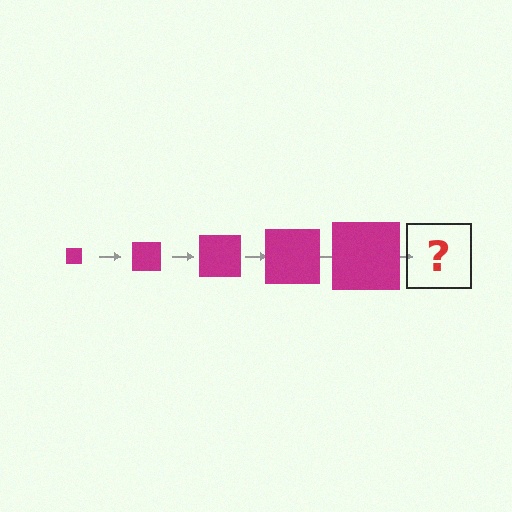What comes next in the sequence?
The next element should be a magenta square, larger than the previous one.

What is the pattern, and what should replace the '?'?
The pattern is that the square gets progressively larger each step. The '?' should be a magenta square, larger than the previous one.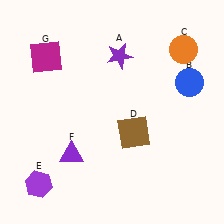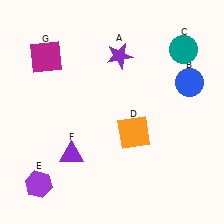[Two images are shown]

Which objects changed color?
C changed from orange to teal. D changed from brown to orange.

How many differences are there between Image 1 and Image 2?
There are 2 differences between the two images.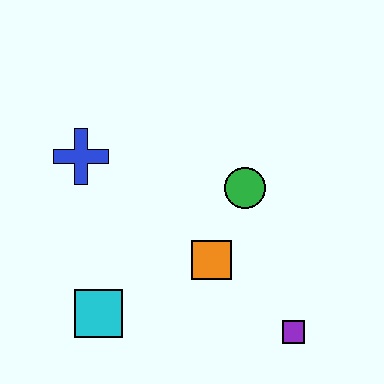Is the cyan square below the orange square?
Yes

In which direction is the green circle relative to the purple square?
The green circle is above the purple square.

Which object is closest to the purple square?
The orange square is closest to the purple square.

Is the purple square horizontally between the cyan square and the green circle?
No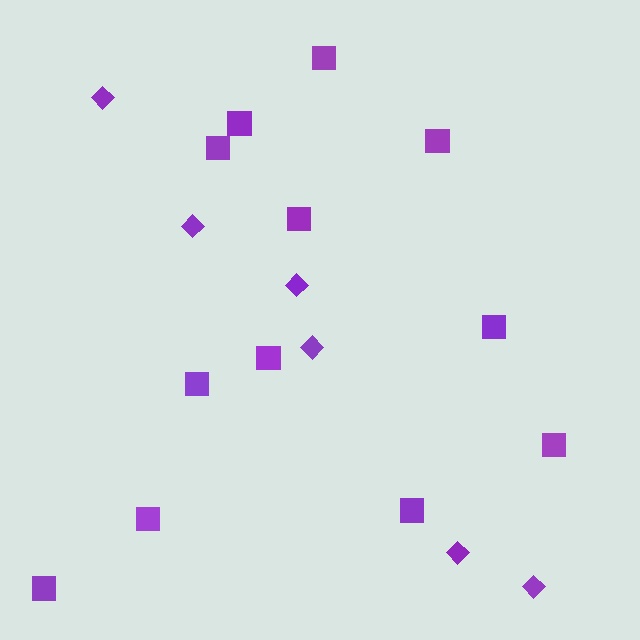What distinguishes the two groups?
There are 2 groups: one group of squares (12) and one group of diamonds (6).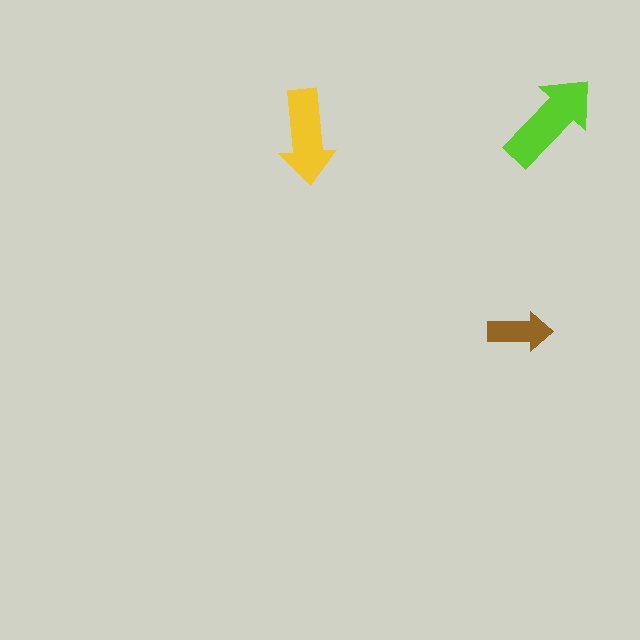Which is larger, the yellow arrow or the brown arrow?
The yellow one.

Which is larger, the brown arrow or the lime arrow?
The lime one.